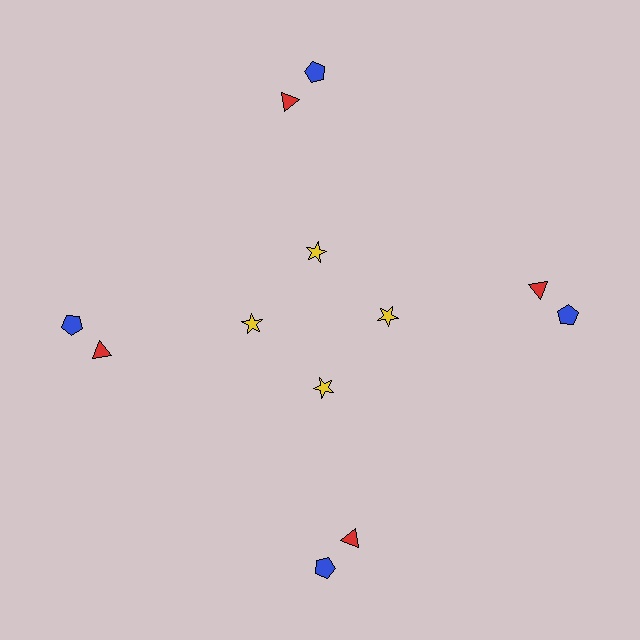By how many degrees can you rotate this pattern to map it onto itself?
The pattern maps onto itself every 90 degrees of rotation.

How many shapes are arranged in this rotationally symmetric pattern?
There are 12 shapes, arranged in 4 groups of 3.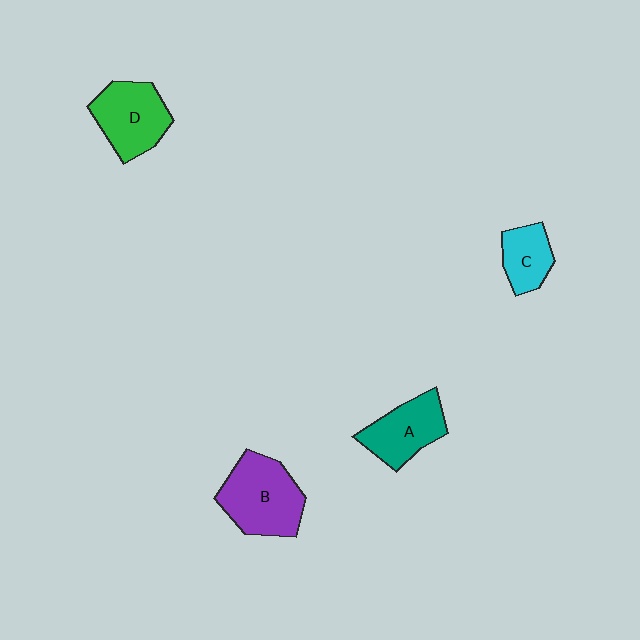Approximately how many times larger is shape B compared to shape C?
Approximately 1.9 times.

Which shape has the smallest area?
Shape C (cyan).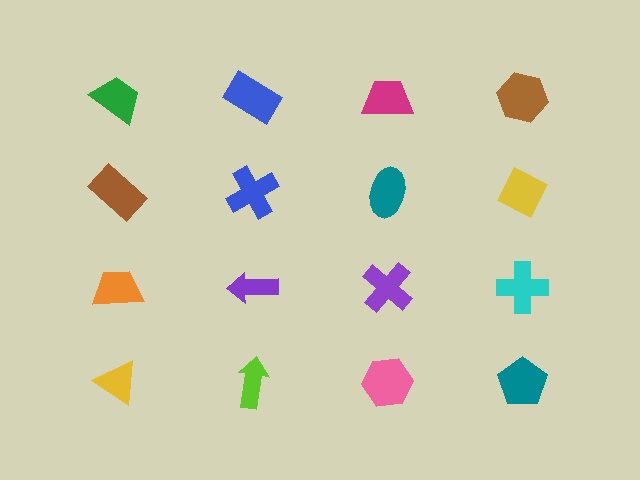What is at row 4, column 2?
A lime arrow.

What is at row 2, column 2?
A blue cross.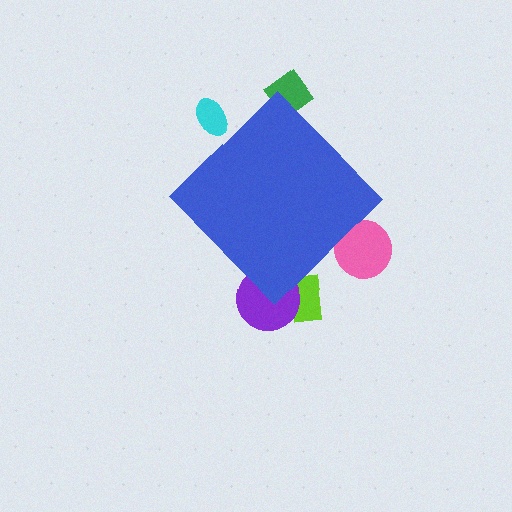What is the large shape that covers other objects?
A blue diamond.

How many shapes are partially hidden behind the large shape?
5 shapes are partially hidden.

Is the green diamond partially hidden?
Yes, the green diamond is partially hidden behind the blue diamond.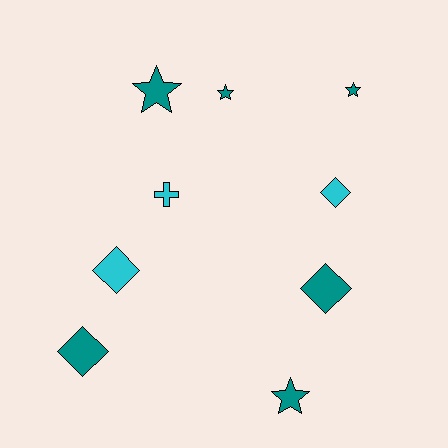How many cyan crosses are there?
There is 1 cyan cross.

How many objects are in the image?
There are 9 objects.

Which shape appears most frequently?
Star, with 4 objects.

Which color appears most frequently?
Teal, with 6 objects.